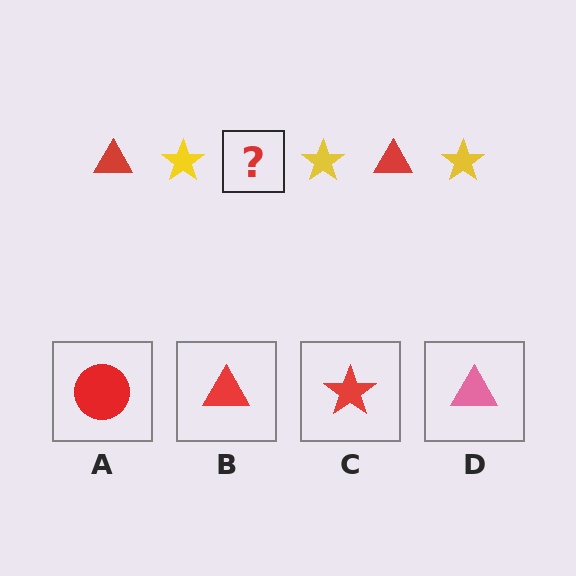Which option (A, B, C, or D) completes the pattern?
B.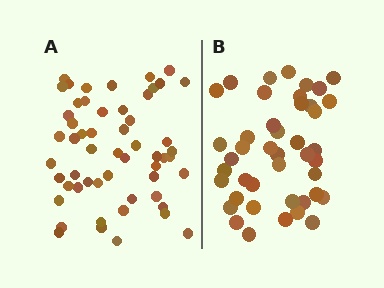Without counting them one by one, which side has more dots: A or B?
Region A (the left region) has more dots.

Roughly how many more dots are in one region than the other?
Region A has roughly 12 or so more dots than region B.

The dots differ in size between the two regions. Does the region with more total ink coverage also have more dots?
No. Region B has more total ink coverage because its dots are larger, but region A actually contains more individual dots. Total area can be misleading — the number of items is what matters here.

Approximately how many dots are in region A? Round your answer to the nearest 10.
About 60 dots. (The exact count is 55, which rounds to 60.)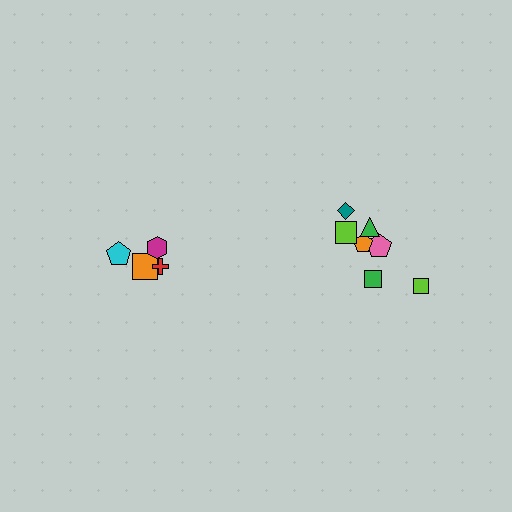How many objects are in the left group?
There are 5 objects.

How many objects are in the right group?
There are 7 objects.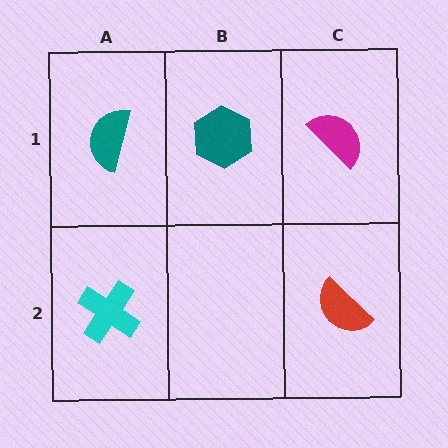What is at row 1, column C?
A magenta semicircle.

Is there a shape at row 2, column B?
No, that cell is empty.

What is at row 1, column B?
A teal hexagon.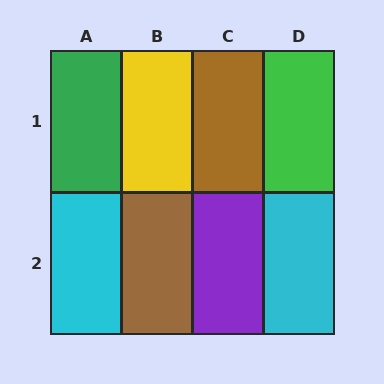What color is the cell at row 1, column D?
Green.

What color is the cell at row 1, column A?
Green.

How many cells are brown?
2 cells are brown.